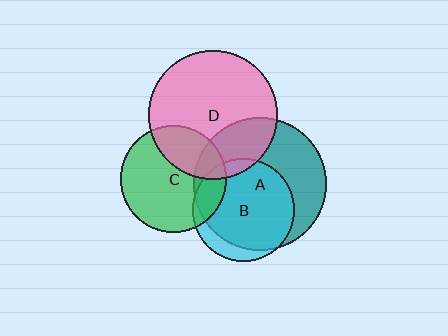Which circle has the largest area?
Circle A (teal).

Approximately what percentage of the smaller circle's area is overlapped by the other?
Approximately 15%.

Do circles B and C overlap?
Yes.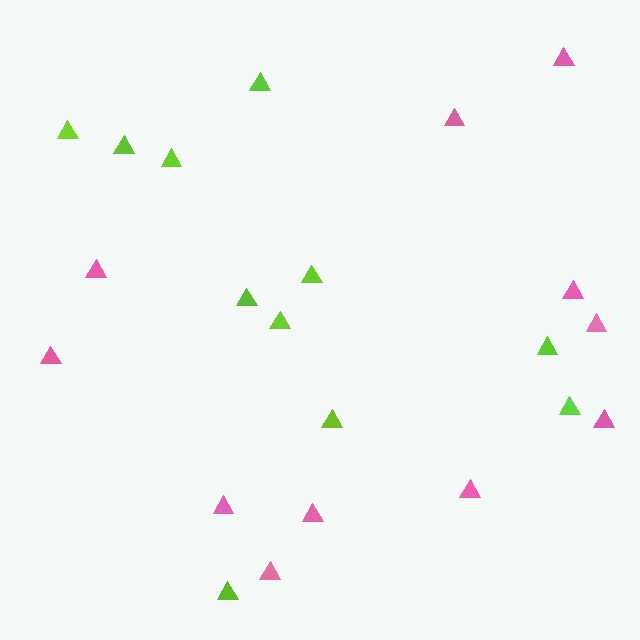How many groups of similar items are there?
There are 2 groups: one group of lime triangles (11) and one group of pink triangles (11).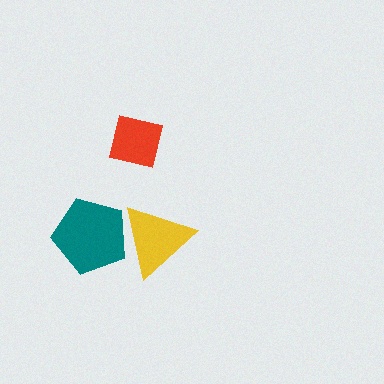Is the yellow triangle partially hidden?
No, no other shape covers it.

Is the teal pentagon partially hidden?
Yes, it is partially covered by another shape.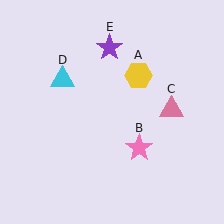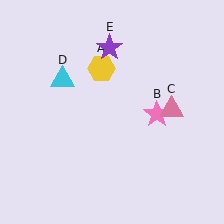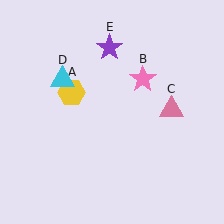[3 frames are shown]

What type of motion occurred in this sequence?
The yellow hexagon (object A), pink star (object B) rotated counterclockwise around the center of the scene.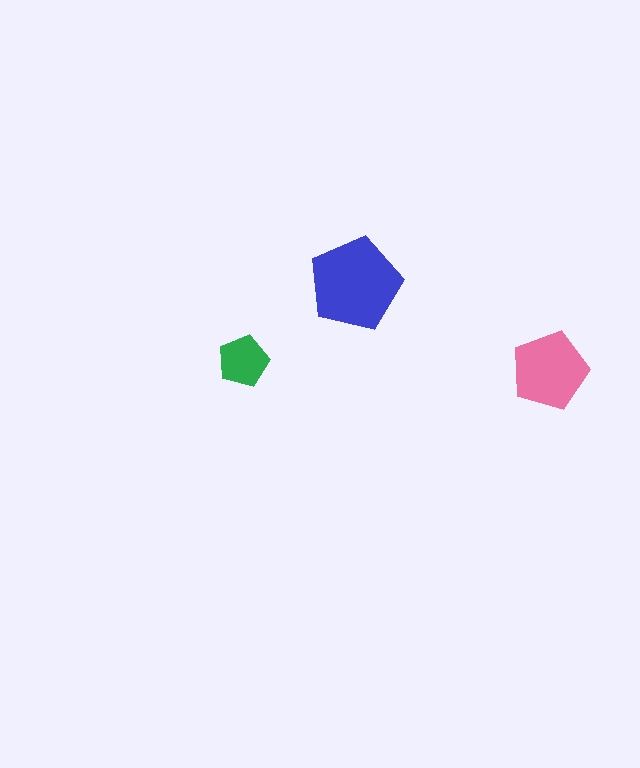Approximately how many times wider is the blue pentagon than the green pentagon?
About 2 times wider.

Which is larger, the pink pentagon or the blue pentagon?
The blue one.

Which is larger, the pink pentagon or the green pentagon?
The pink one.